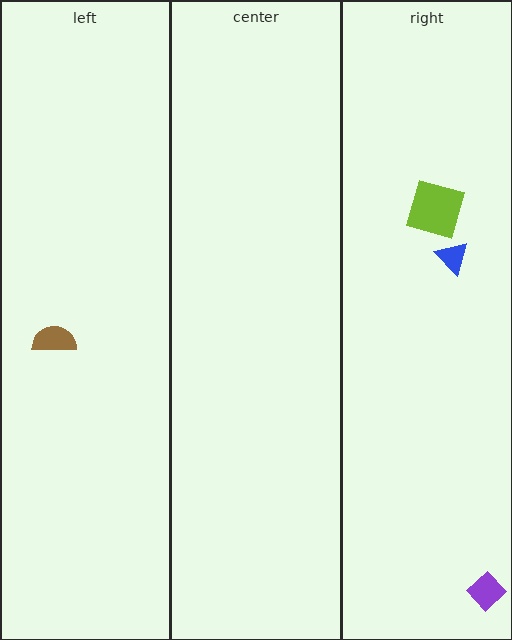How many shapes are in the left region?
1.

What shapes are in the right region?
The lime square, the blue triangle, the purple diamond.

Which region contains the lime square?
The right region.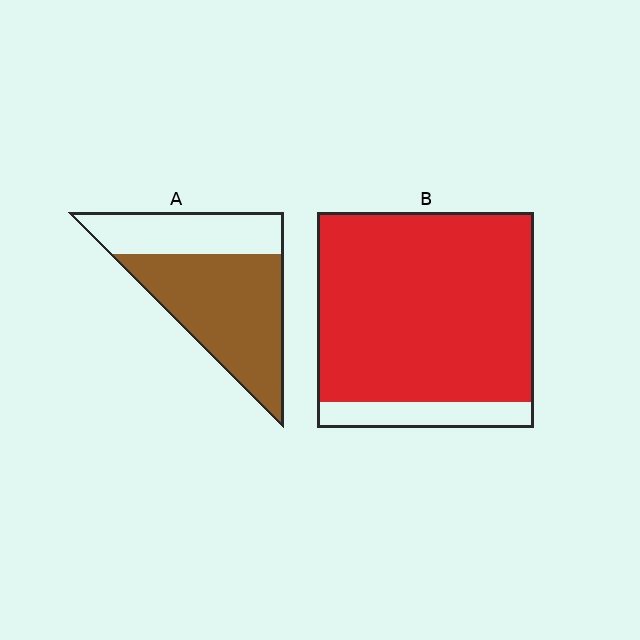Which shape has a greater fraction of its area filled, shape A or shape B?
Shape B.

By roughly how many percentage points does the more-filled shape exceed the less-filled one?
By roughly 25 percentage points (B over A).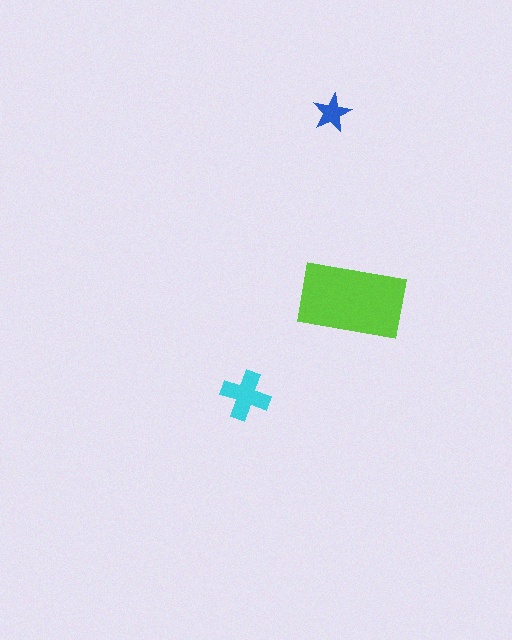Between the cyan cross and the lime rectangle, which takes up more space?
The lime rectangle.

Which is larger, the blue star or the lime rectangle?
The lime rectangle.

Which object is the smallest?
The blue star.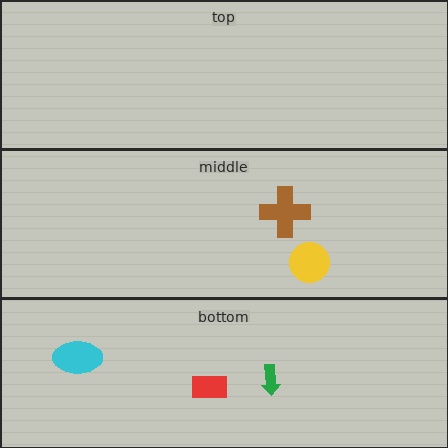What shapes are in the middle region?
The brown cross, the yellow circle.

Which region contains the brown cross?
The middle region.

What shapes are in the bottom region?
The green arrow, the cyan ellipse, the red rectangle.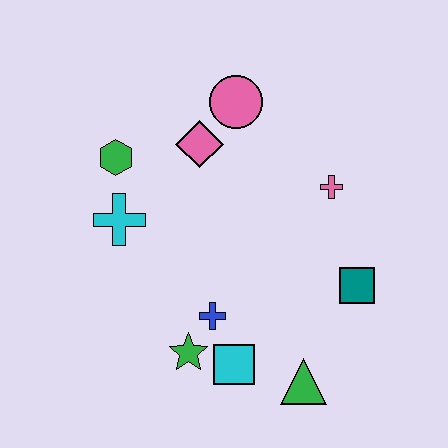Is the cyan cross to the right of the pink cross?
No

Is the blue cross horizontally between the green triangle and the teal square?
No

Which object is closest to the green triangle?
The cyan square is closest to the green triangle.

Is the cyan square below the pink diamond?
Yes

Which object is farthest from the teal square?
The green hexagon is farthest from the teal square.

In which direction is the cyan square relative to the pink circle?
The cyan square is below the pink circle.